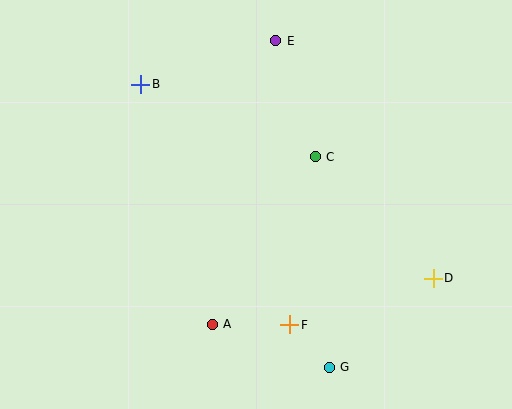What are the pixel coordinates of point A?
Point A is at (212, 324).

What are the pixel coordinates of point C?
Point C is at (315, 157).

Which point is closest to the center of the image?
Point C at (315, 157) is closest to the center.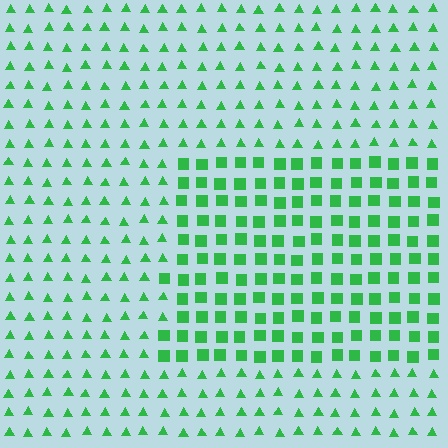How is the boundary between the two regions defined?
The boundary is defined by a change in element shape: squares inside vs. triangles outside. All elements share the same color and spacing.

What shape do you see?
I see a rectangle.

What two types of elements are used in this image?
The image uses squares inside the rectangle region and triangles outside it.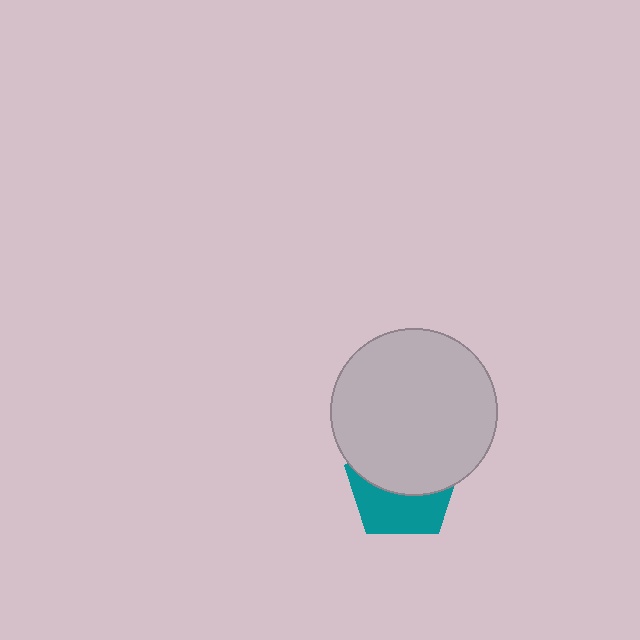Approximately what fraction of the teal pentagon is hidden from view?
Roughly 56% of the teal pentagon is hidden behind the light gray circle.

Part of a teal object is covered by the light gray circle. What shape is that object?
It is a pentagon.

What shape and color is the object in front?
The object in front is a light gray circle.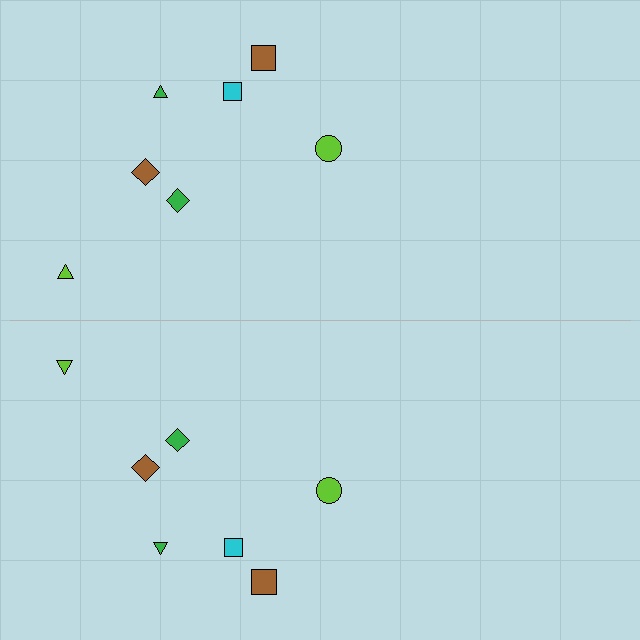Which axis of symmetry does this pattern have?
The pattern has a horizontal axis of symmetry running through the center of the image.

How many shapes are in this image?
There are 14 shapes in this image.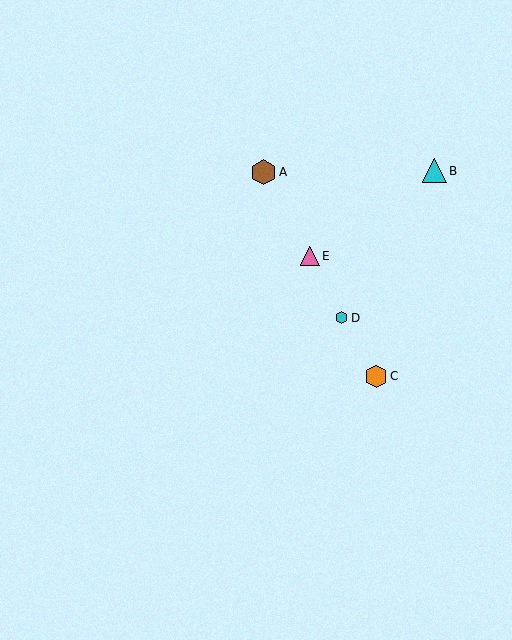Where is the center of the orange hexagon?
The center of the orange hexagon is at (376, 376).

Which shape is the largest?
The brown hexagon (labeled A) is the largest.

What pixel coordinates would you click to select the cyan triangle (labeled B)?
Click at (434, 171) to select the cyan triangle B.